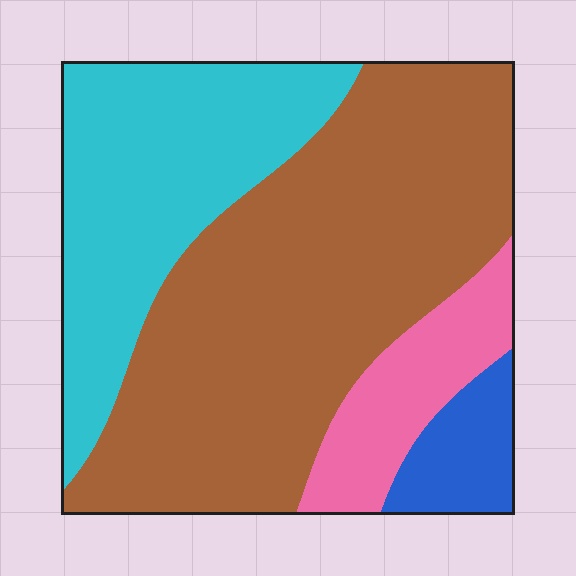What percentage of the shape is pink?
Pink covers about 10% of the shape.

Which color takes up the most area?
Brown, at roughly 55%.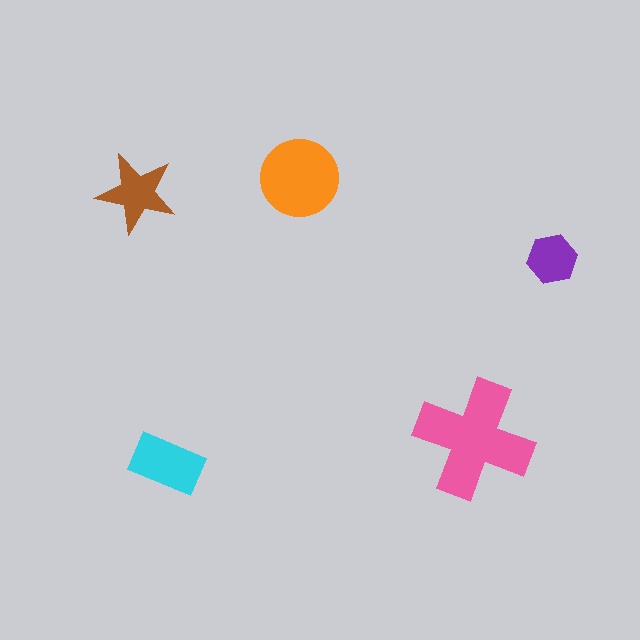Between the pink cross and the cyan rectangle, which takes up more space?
The pink cross.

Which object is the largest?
The pink cross.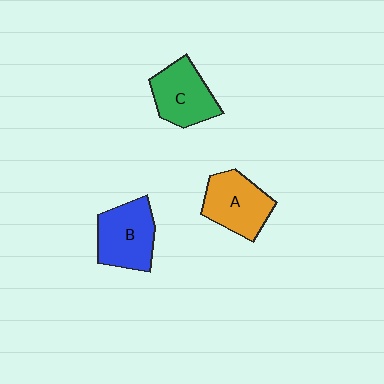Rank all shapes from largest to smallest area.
From largest to smallest: B (blue), A (orange), C (green).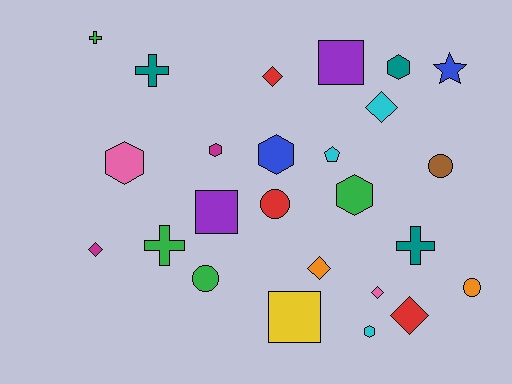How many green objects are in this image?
There are 4 green objects.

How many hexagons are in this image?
There are 6 hexagons.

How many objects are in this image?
There are 25 objects.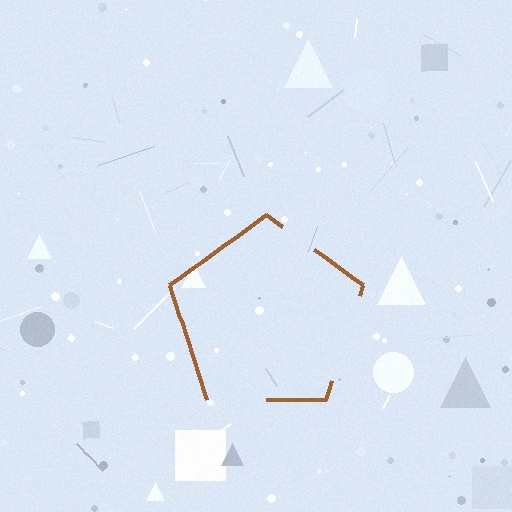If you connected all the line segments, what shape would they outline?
They would outline a pentagon.